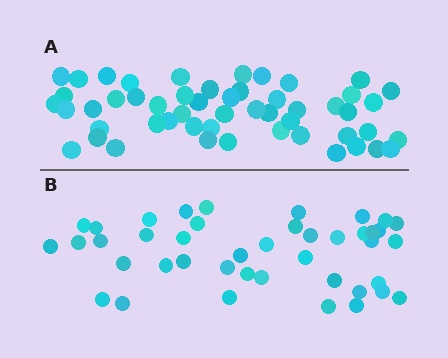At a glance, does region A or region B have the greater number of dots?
Region A (the top region) has more dots.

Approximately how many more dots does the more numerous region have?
Region A has roughly 10 or so more dots than region B.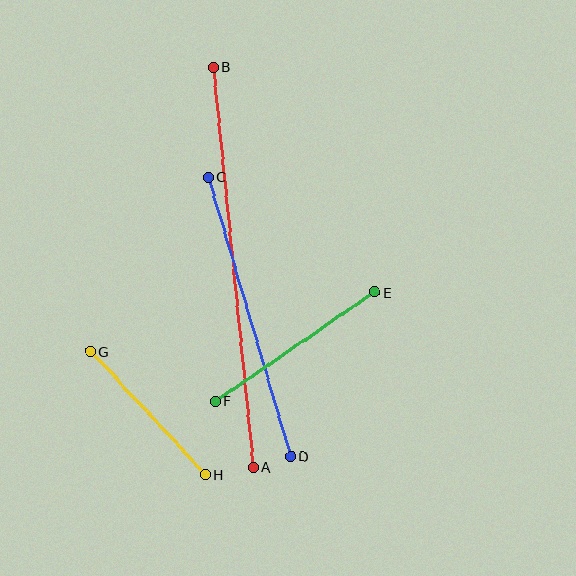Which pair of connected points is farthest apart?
Points A and B are farthest apart.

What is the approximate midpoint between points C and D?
The midpoint is at approximately (250, 317) pixels.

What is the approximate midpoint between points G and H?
The midpoint is at approximately (148, 413) pixels.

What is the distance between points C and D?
The distance is approximately 291 pixels.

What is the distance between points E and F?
The distance is approximately 193 pixels.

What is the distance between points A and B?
The distance is approximately 402 pixels.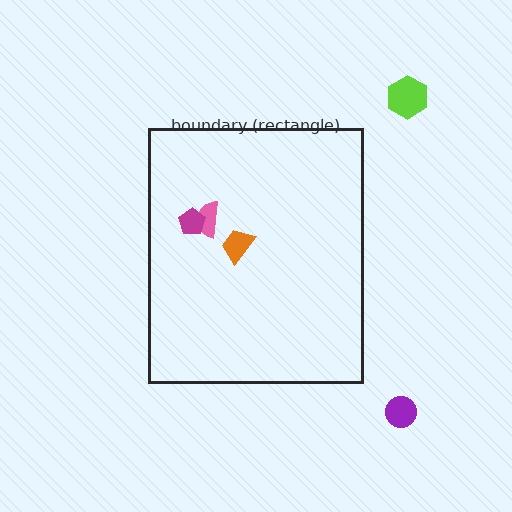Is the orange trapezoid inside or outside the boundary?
Inside.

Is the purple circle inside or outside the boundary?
Outside.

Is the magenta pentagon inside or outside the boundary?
Inside.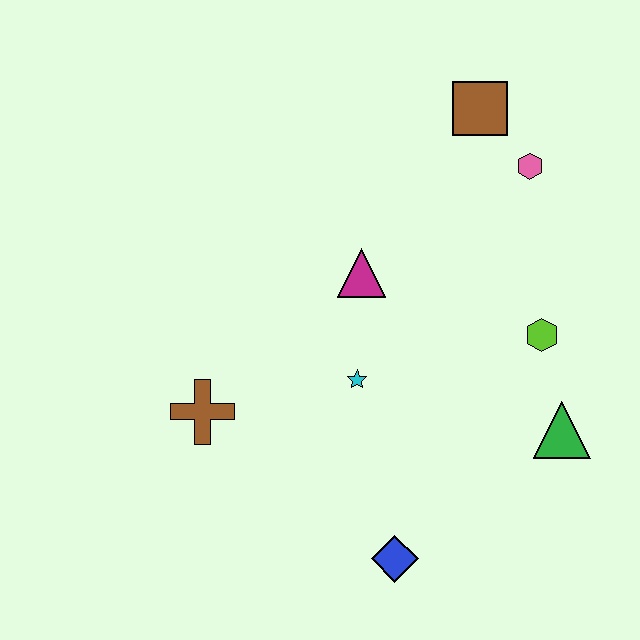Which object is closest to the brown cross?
The cyan star is closest to the brown cross.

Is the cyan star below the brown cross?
No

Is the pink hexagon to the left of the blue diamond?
No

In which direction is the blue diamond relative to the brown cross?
The blue diamond is to the right of the brown cross.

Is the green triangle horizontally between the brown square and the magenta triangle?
No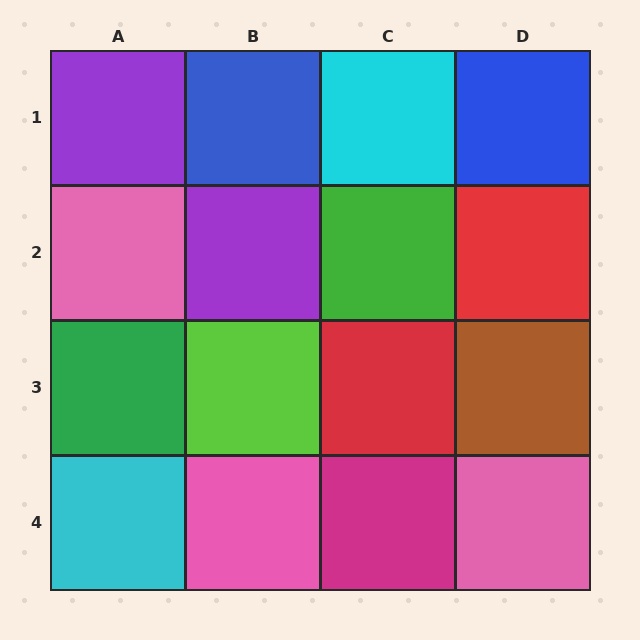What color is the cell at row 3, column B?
Lime.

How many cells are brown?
1 cell is brown.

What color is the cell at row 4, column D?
Pink.